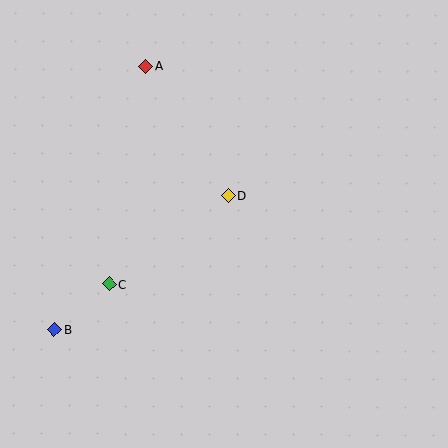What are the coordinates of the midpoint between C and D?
The midpoint between C and D is at (169, 240).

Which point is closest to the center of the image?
Point D at (228, 196) is closest to the center.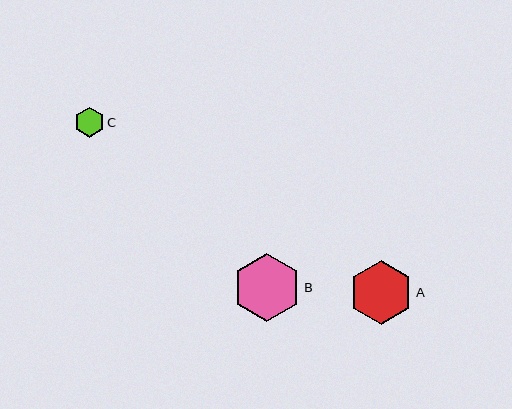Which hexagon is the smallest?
Hexagon C is the smallest with a size of approximately 30 pixels.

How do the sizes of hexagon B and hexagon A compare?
Hexagon B and hexagon A are approximately the same size.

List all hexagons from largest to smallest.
From largest to smallest: B, A, C.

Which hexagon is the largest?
Hexagon B is the largest with a size of approximately 68 pixels.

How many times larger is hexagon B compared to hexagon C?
Hexagon B is approximately 2.3 times the size of hexagon C.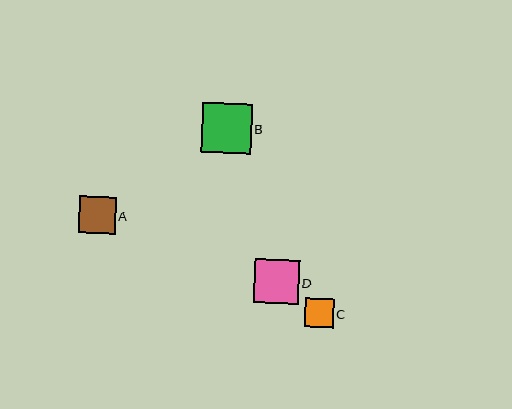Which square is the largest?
Square B is the largest with a size of approximately 50 pixels.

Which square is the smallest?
Square C is the smallest with a size of approximately 29 pixels.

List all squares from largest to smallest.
From largest to smallest: B, D, A, C.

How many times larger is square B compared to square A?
Square B is approximately 1.4 times the size of square A.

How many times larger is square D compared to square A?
Square D is approximately 1.2 times the size of square A.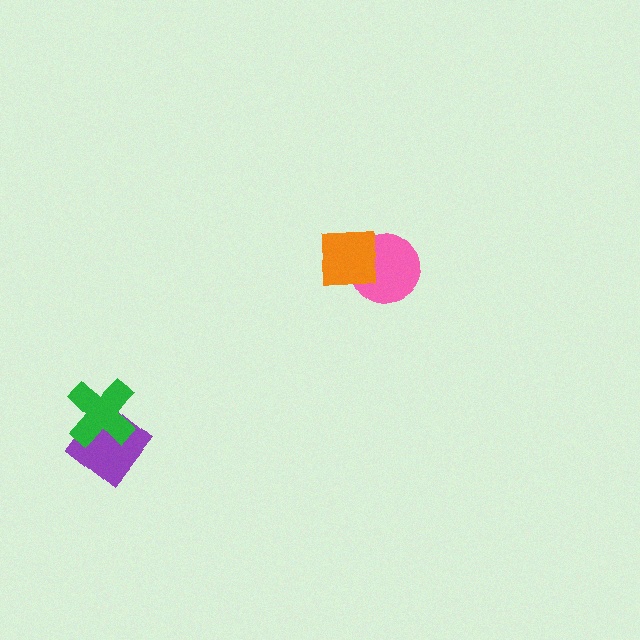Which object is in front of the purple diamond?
The green cross is in front of the purple diamond.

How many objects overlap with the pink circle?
1 object overlaps with the pink circle.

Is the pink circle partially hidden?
Yes, it is partially covered by another shape.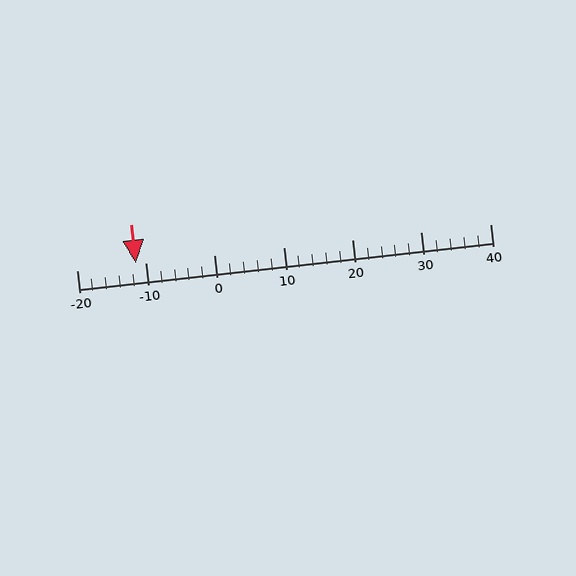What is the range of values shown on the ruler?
The ruler shows values from -20 to 40.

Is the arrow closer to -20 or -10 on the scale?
The arrow is closer to -10.